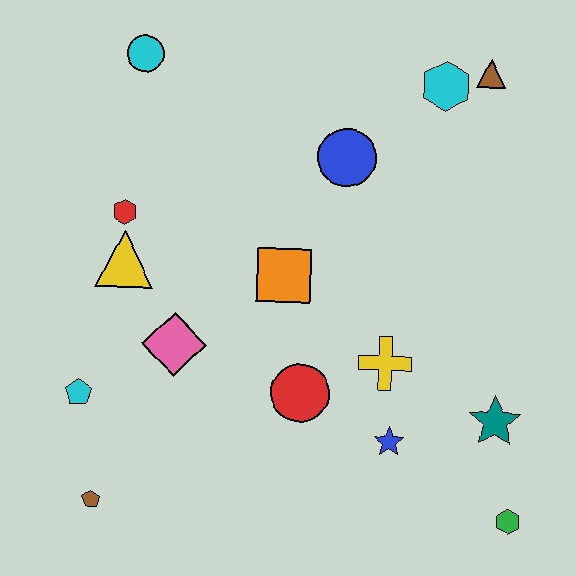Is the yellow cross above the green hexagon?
Yes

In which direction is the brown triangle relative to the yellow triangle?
The brown triangle is to the right of the yellow triangle.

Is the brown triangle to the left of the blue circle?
No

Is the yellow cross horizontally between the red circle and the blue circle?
No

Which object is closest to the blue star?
The yellow cross is closest to the blue star.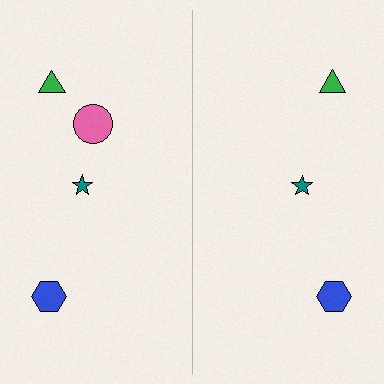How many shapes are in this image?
There are 7 shapes in this image.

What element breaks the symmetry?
A pink circle is missing from the right side.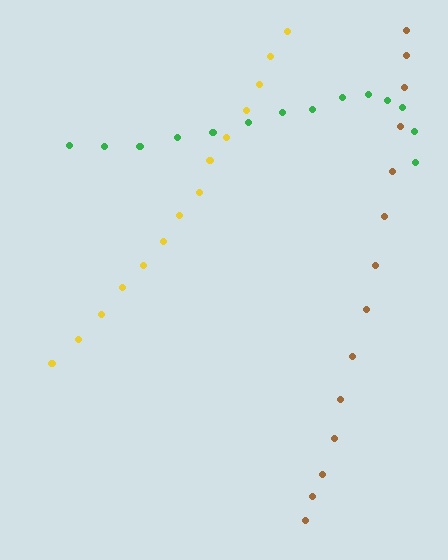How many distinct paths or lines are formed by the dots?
There are 3 distinct paths.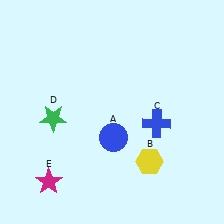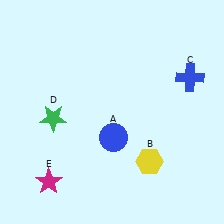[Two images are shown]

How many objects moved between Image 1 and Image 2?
1 object moved between the two images.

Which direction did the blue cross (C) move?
The blue cross (C) moved up.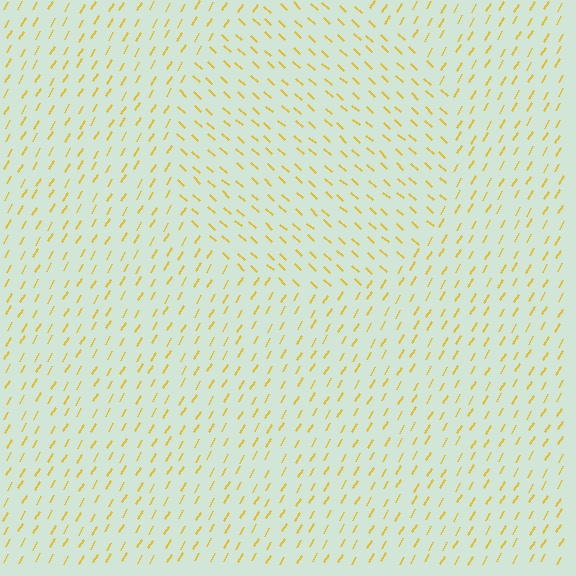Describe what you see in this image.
The image is filled with small yellow line segments. A circle region in the image has lines oriented differently from the surrounding lines, creating a visible texture boundary.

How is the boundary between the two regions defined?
The boundary is defined purely by a change in line orientation (approximately 78 degrees difference). All lines are the same color and thickness.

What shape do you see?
I see a circle.